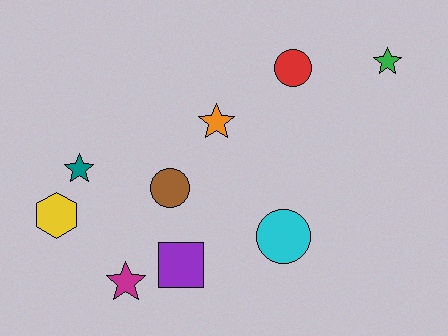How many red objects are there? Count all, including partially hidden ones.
There is 1 red object.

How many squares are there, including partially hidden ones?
There is 1 square.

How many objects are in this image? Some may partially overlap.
There are 9 objects.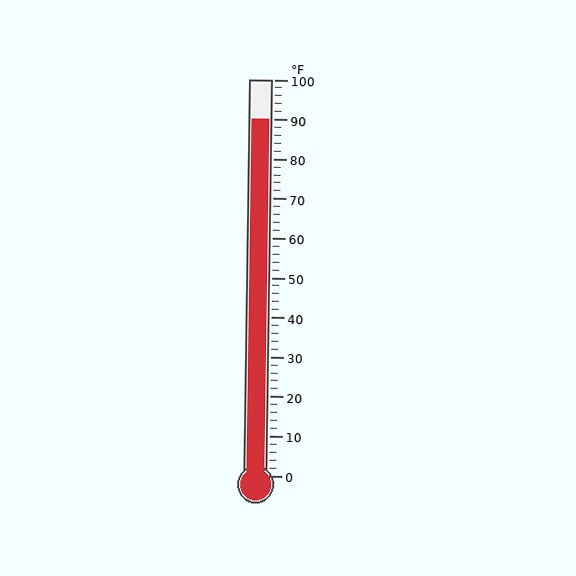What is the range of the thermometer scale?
The thermometer scale ranges from 0°F to 100°F.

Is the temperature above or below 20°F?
The temperature is above 20°F.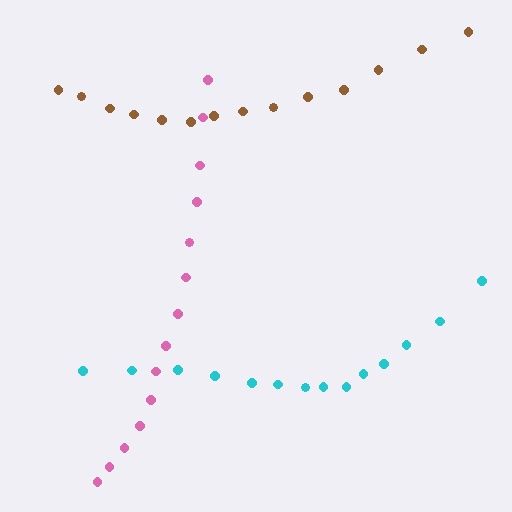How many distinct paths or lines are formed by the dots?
There are 3 distinct paths.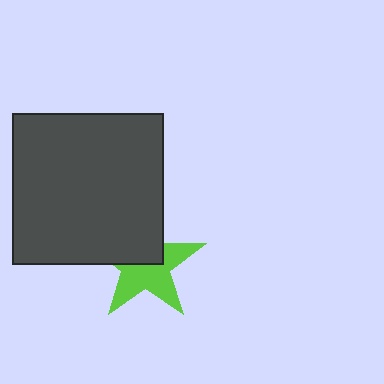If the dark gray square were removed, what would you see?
You would see the complete lime star.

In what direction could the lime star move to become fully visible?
The lime star could move toward the lower-right. That would shift it out from behind the dark gray square entirely.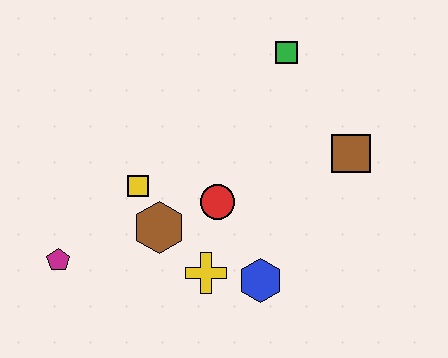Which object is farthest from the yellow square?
The brown square is farthest from the yellow square.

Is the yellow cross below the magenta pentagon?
Yes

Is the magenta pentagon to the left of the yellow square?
Yes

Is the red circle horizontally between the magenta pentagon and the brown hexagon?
No